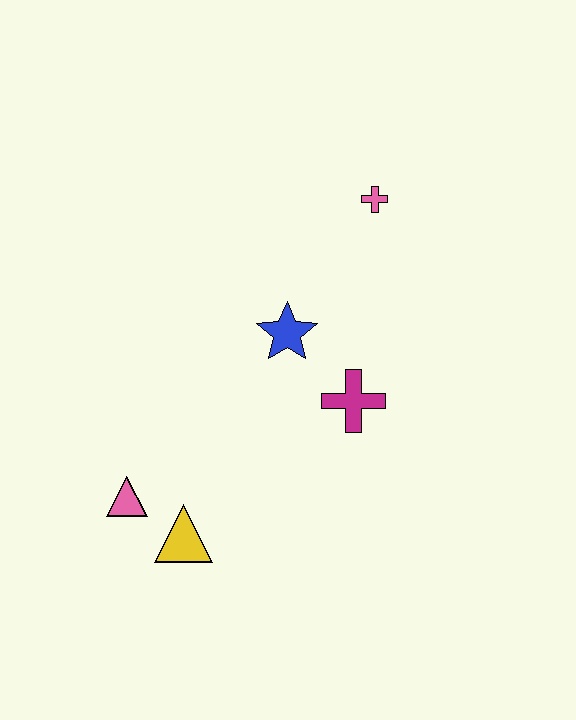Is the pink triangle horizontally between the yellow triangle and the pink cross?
No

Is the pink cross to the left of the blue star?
No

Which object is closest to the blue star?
The magenta cross is closest to the blue star.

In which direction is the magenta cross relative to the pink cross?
The magenta cross is below the pink cross.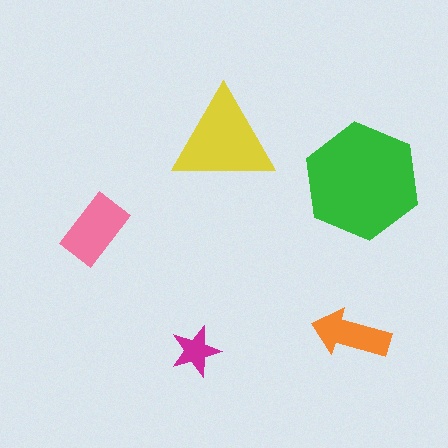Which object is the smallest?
The magenta star.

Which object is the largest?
The green hexagon.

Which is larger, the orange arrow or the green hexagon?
The green hexagon.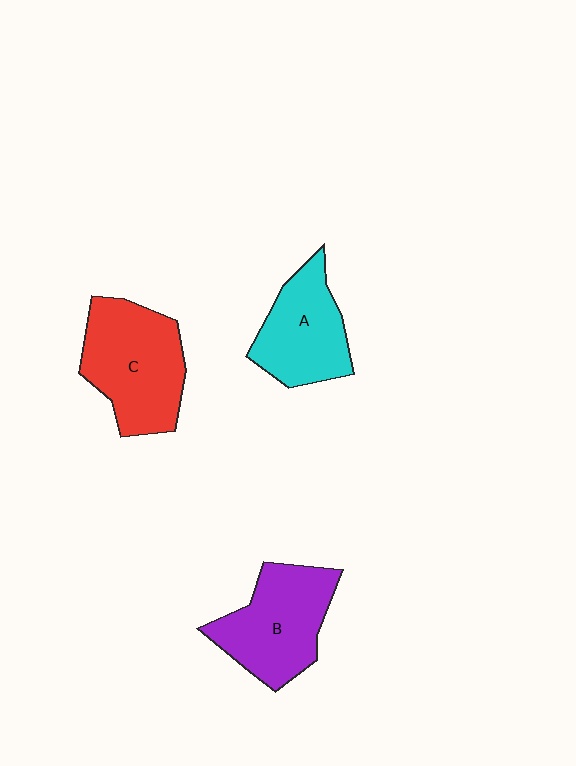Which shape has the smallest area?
Shape A (cyan).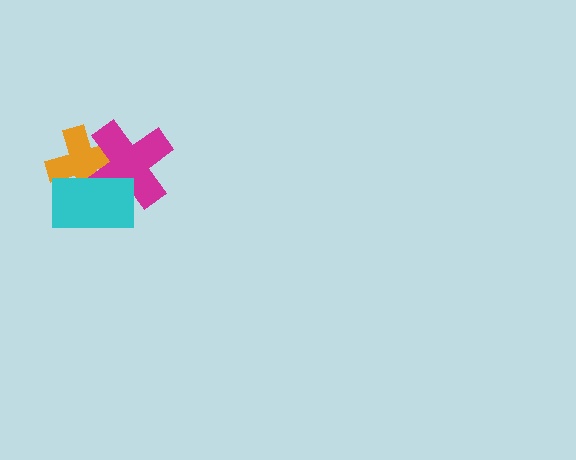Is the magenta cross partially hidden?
Yes, it is partially covered by another shape.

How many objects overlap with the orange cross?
2 objects overlap with the orange cross.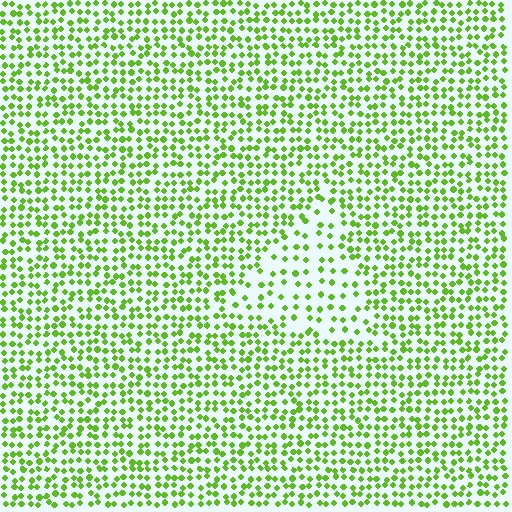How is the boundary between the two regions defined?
The boundary is defined by a change in element density (approximately 2.0x ratio). All elements are the same color, size, and shape.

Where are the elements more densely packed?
The elements are more densely packed outside the triangle boundary.